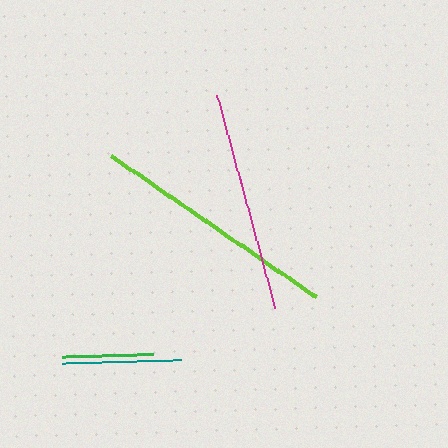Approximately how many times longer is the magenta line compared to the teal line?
The magenta line is approximately 1.8 times the length of the teal line.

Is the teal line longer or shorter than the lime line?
The lime line is longer than the teal line.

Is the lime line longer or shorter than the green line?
The lime line is longer than the green line.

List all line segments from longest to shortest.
From longest to shortest: lime, magenta, teal, green.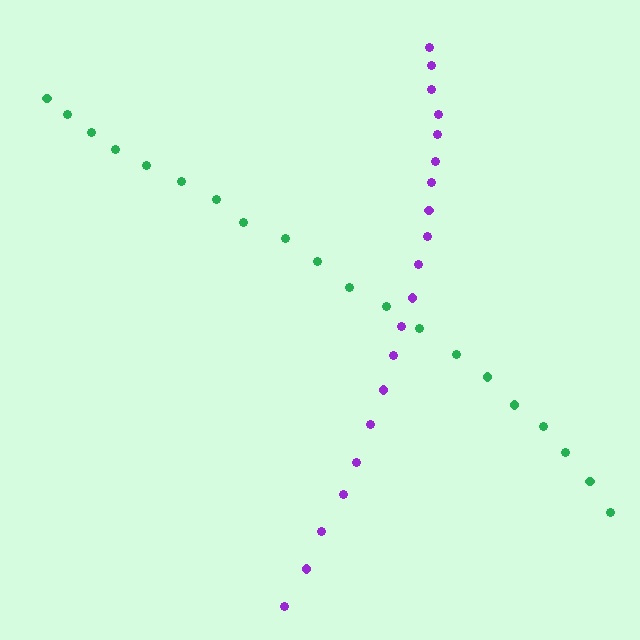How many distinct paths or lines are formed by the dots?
There are 2 distinct paths.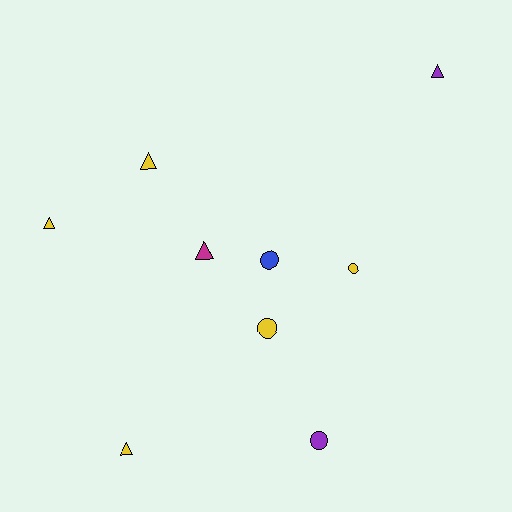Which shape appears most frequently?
Triangle, with 5 objects.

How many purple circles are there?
There is 1 purple circle.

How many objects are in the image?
There are 9 objects.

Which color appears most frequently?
Yellow, with 5 objects.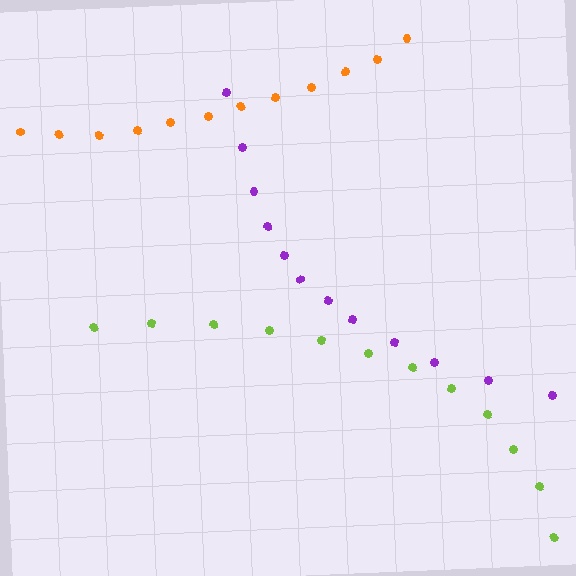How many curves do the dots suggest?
There are 3 distinct paths.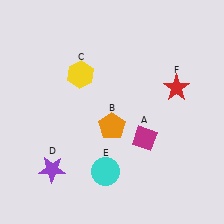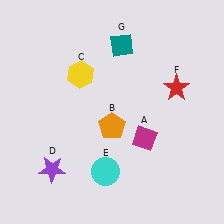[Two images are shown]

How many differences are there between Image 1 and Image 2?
There is 1 difference between the two images.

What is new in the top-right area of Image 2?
A teal diamond (G) was added in the top-right area of Image 2.